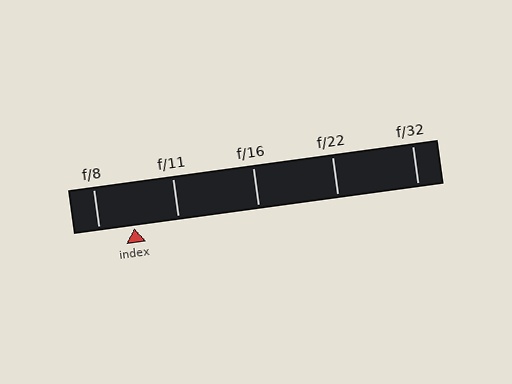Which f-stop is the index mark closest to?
The index mark is closest to f/8.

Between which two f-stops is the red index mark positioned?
The index mark is between f/8 and f/11.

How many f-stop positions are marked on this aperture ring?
There are 5 f-stop positions marked.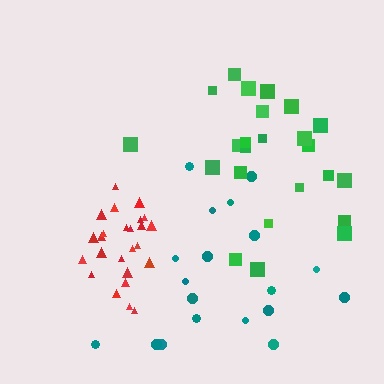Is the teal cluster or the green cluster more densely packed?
Teal.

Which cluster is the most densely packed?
Red.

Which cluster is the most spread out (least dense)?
Green.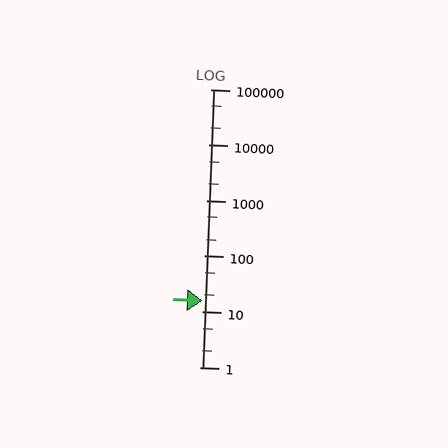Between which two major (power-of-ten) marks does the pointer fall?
The pointer is between 10 and 100.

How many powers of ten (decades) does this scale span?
The scale spans 5 decades, from 1 to 100000.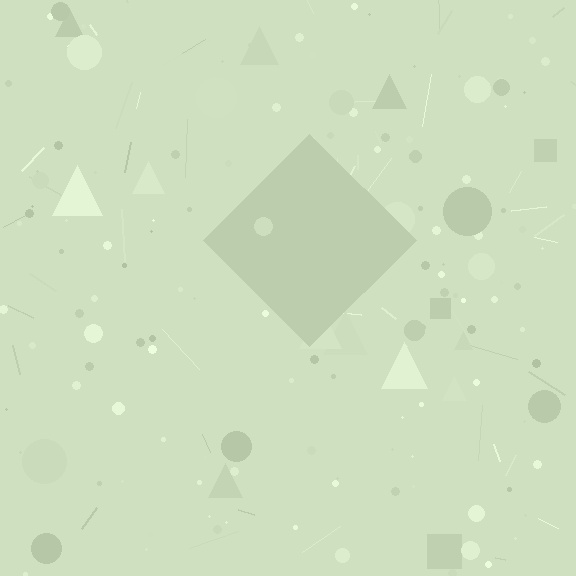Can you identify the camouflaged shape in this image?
The camouflaged shape is a diamond.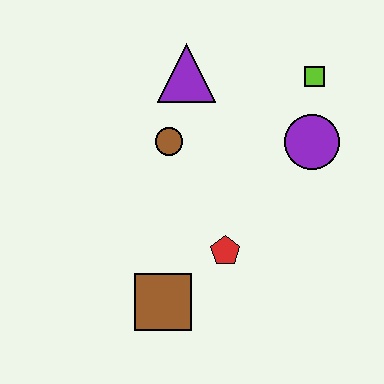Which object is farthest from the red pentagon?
The lime square is farthest from the red pentagon.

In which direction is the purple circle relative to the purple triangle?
The purple circle is to the right of the purple triangle.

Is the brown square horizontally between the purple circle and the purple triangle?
No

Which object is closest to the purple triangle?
The brown circle is closest to the purple triangle.